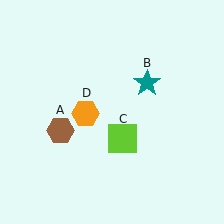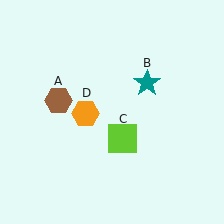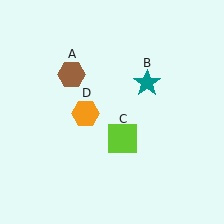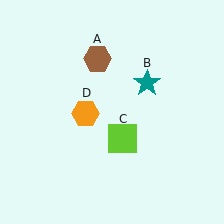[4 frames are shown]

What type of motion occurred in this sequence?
The brown hexagon (object A) rotated clockwise around the center of the scene.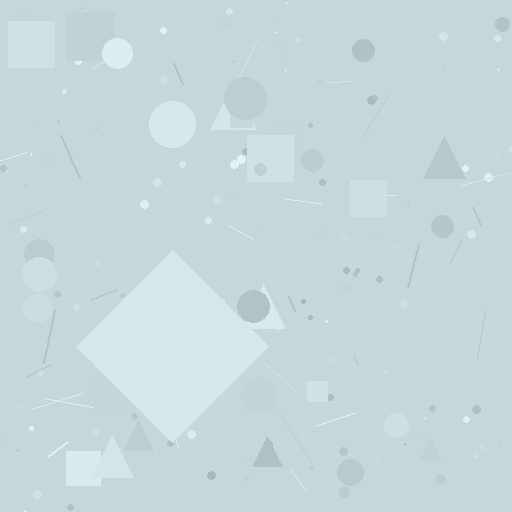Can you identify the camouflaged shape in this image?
The camouflaged shape is a diamond.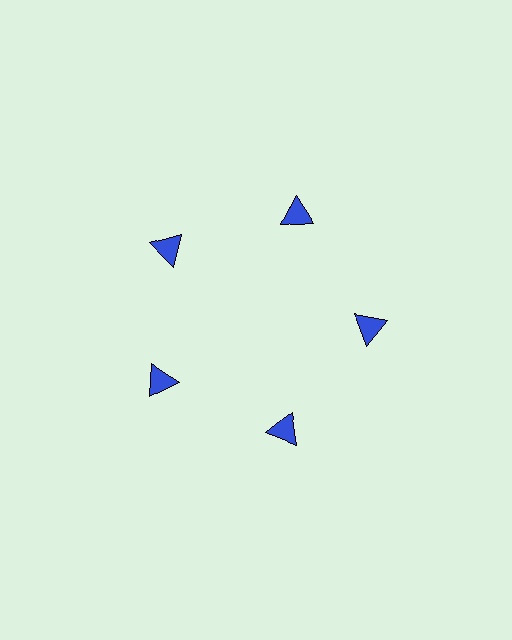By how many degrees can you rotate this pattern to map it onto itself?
The pattern maps onto itself every 72 degrees of rotation.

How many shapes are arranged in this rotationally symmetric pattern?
There are 5 shapes, arranged in 5 groups of 1.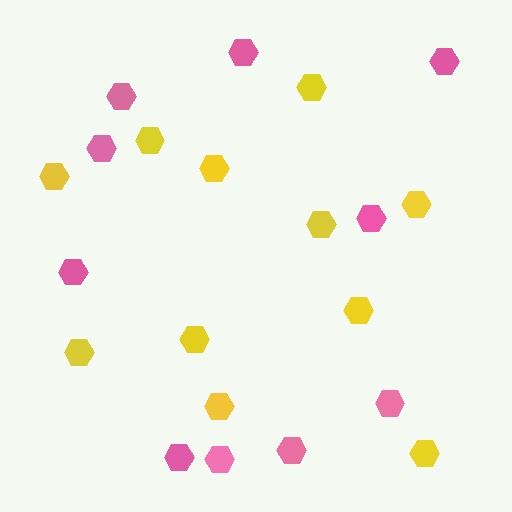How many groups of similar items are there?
There are 2 groups: one group of yellow hexagons (11) and one group of pink hexagons (10).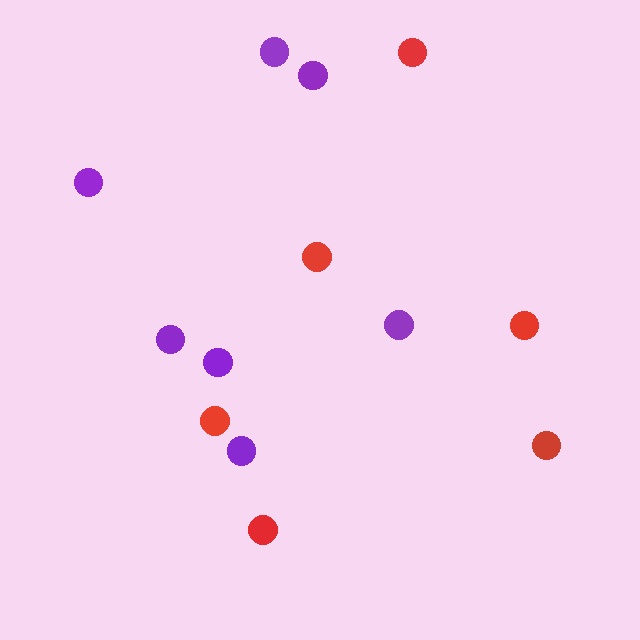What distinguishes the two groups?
There are 2 groups: one group of red circles (6) and one group of purple circles (7).